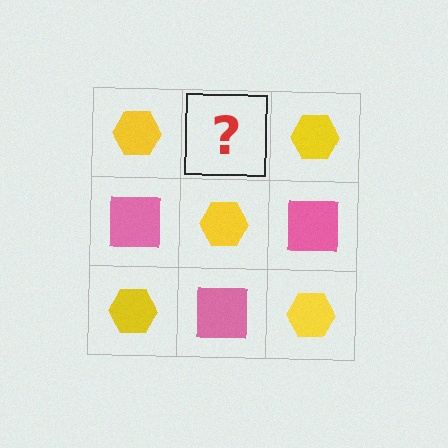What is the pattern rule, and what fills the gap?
The rule is that it alternates yellow hexagon and pink square in a checkerboard pattern. The gap should be filled with a pink square.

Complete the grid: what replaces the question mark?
The question mark should be replaced with a pink square.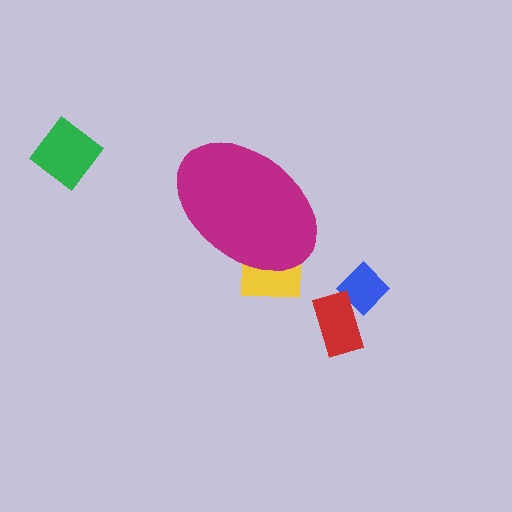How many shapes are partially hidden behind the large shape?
1 shape is partially hidden.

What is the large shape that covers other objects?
A magenta ellipse.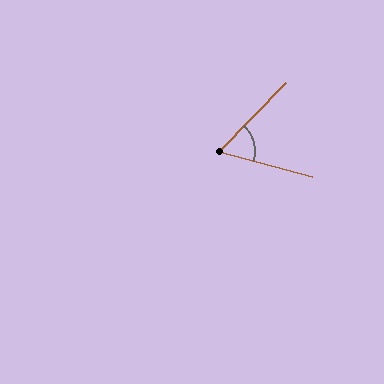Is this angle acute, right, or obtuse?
It is acute.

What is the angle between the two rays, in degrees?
Approximately 61 degrees.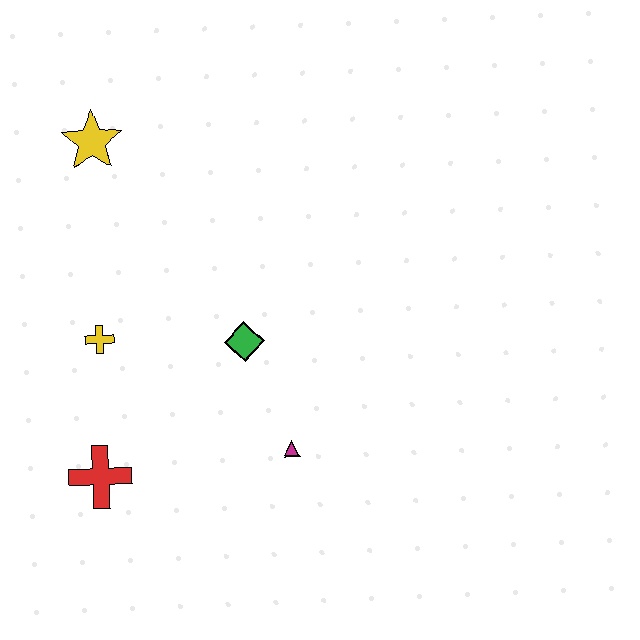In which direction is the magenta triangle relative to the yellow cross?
The magenta triangle is to the right of the yellow cross.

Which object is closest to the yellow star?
The yellow cross is closest to the yellow star.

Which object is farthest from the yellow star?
The magenta triangle is farthest from the yellow star.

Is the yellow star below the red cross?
No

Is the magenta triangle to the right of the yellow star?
Yes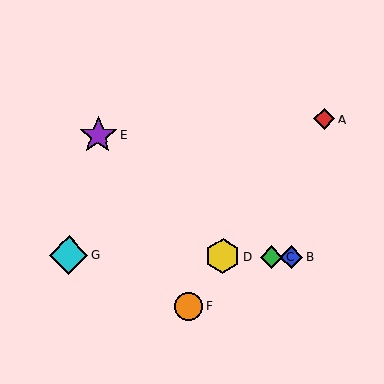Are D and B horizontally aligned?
Yes, both are at y≈256.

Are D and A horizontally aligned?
No, D is at y≈256 and A is at y≈119.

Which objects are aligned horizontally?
Objects B, C, D, G are aligned horizontally.